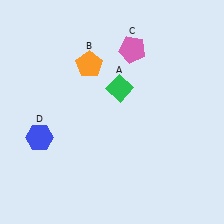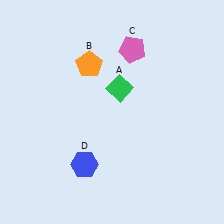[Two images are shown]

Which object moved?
The blue hexagon (D) moved right.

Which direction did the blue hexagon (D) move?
The blue hexagon (D) moved right.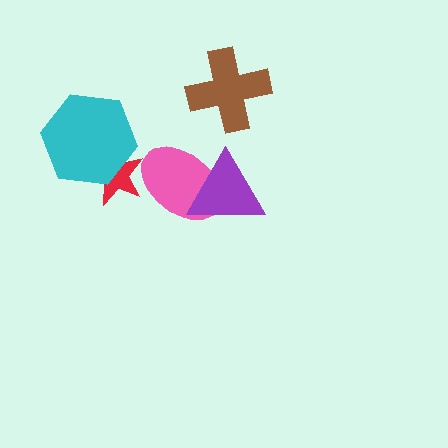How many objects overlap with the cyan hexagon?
1 object overlaps with the cyan hexagon.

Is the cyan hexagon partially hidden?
No, no other shape covers it.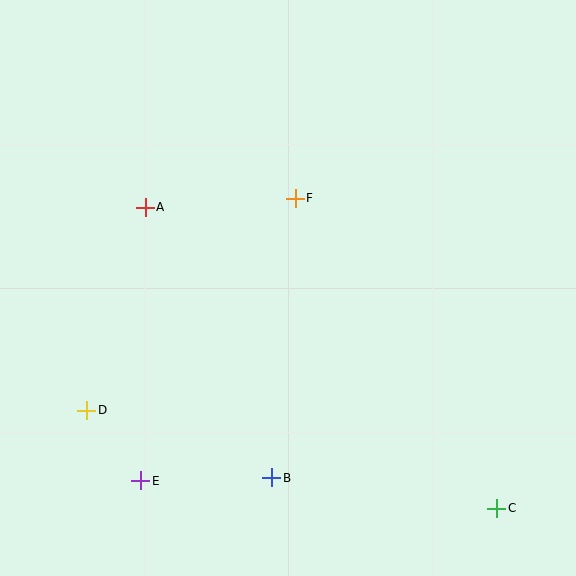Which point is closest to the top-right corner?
Point F is closest to the top-right corner.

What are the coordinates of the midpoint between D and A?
The midpoint between D and A is at (116, 309).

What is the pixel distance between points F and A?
The distance between F and A is 150 pixels.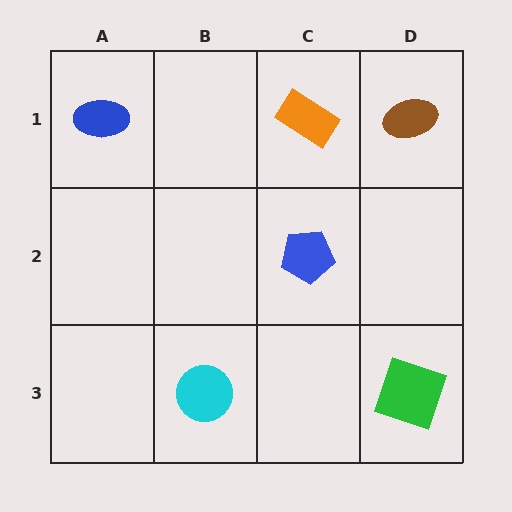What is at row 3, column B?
A cyan circle.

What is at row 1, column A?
A blue ellipse.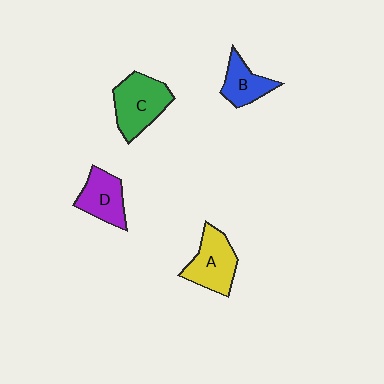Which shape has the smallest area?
Shape B (blue).